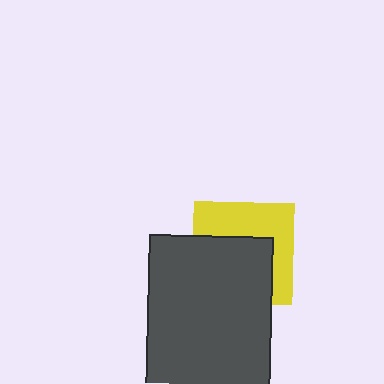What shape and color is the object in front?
The object in front is a dark gray rectangle.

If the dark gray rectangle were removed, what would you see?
You would see the complete yellow square.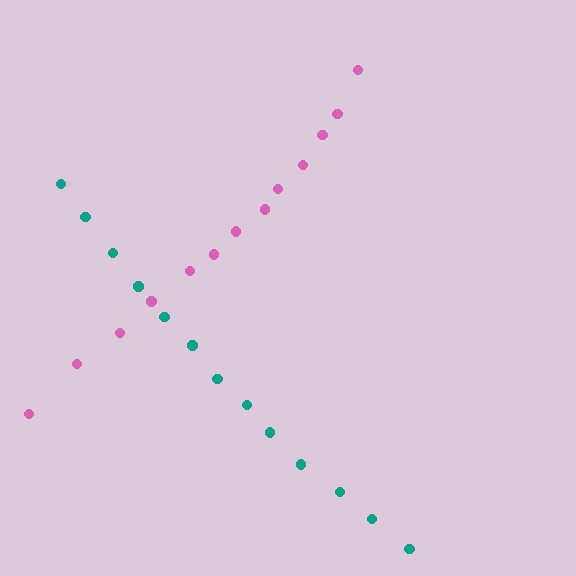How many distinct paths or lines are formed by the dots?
There are 2 distinct paths.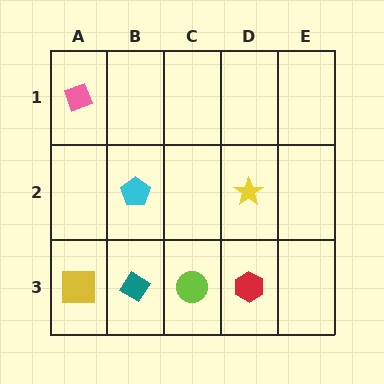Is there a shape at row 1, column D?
No, that cell is empty.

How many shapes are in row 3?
4 shapes.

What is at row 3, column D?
A red hexagon.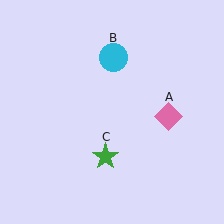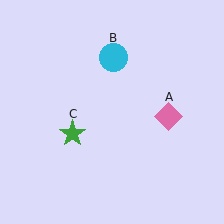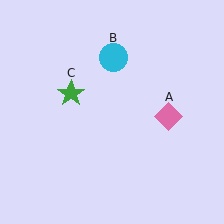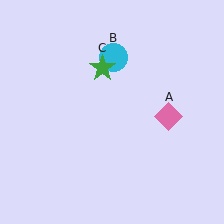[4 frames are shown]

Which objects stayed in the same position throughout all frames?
Pink diamond (object A) and cyan circle (object B) remained stationary.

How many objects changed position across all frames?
1 object changed position: green star (object C).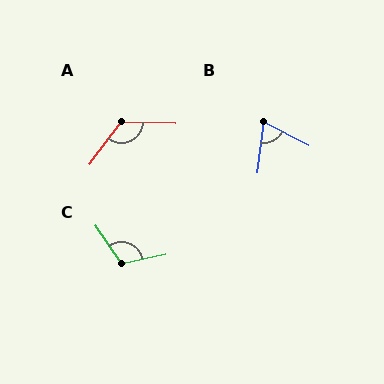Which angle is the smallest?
B, at approximately 69 degrees.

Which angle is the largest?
A, at approximately 125 degrees.